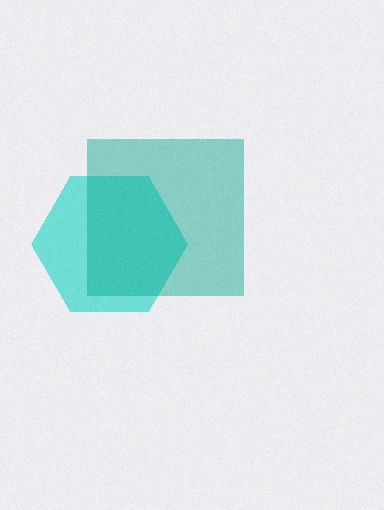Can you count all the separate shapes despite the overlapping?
Yes, there are 2 separate shapes.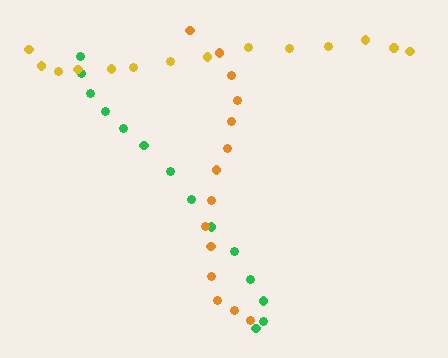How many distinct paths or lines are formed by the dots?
There are 3 distinct paths.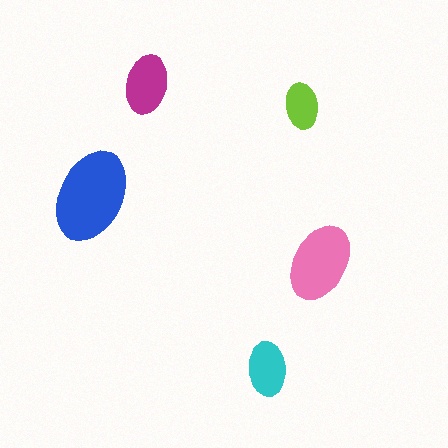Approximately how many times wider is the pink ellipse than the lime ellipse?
About 1.5 times wider.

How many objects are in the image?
There are 5 objects in the image.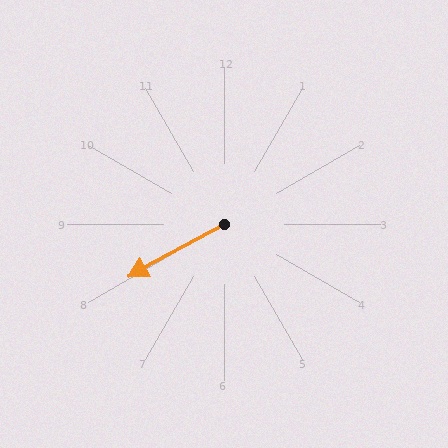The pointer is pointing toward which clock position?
Roughly 8 o'clock.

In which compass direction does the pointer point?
Southwest.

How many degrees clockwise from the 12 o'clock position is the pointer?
Approximately 241 degrees.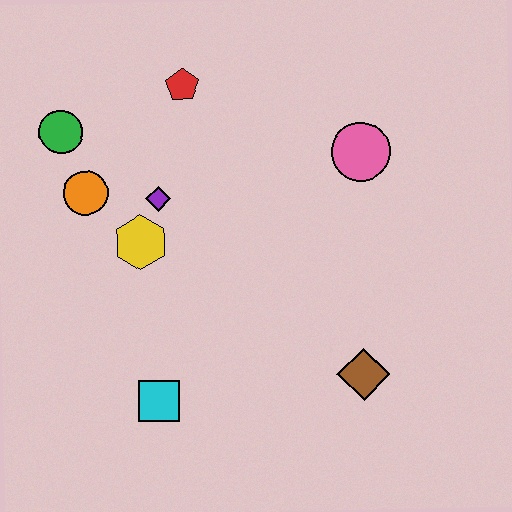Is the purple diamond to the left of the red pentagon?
Yes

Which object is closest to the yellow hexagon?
The purple diamond is closest to the yellow hexagon.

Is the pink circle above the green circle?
No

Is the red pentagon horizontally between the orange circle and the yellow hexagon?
No